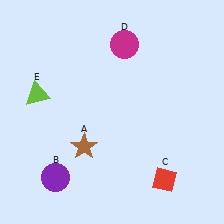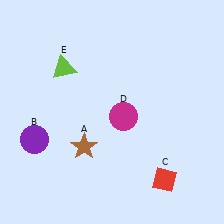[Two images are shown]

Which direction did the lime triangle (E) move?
The lime triangle (E) moved up.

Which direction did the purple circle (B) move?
The purple circle (B) moved up.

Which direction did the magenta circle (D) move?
The magenta circle (D) moved down.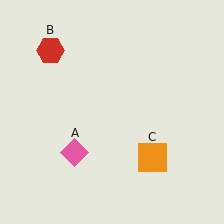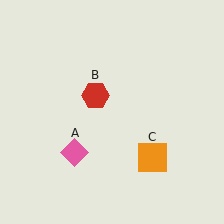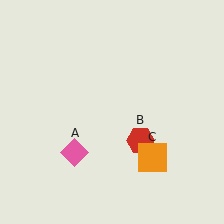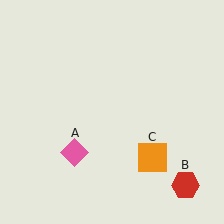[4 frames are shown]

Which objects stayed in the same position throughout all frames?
Pink diamond (object A) and orange square (object C) remained stationary.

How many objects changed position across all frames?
1 object changed position: red hexagon (object B).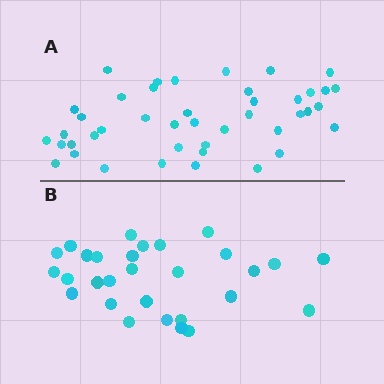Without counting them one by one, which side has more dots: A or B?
Region A (the top region) has more dots.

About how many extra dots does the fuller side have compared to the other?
Region A has approximately 15 more dots than region B.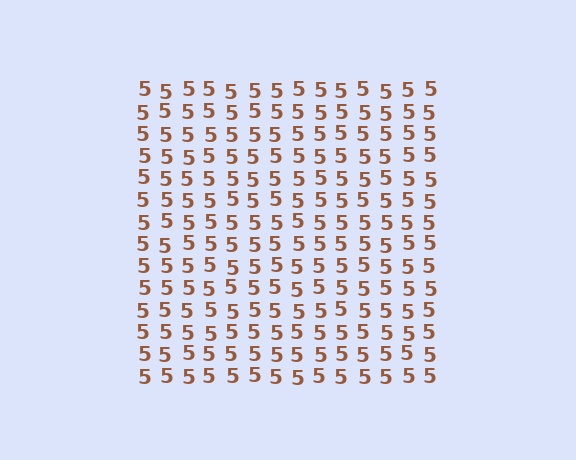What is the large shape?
The large shape is a square.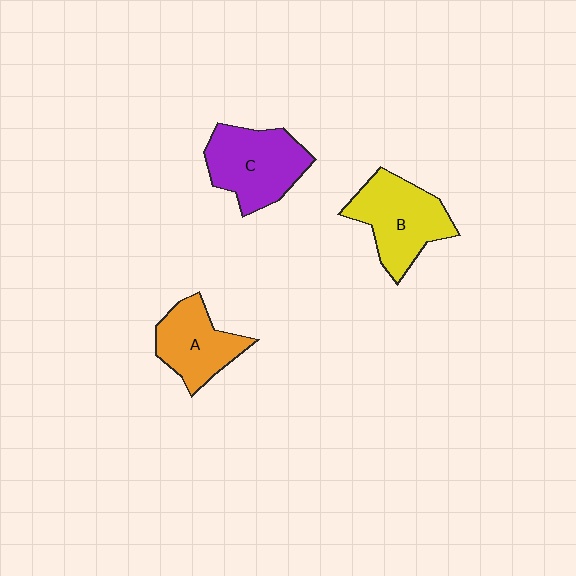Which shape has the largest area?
Shape C (purple).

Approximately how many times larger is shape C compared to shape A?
Approximately 1.3 times.